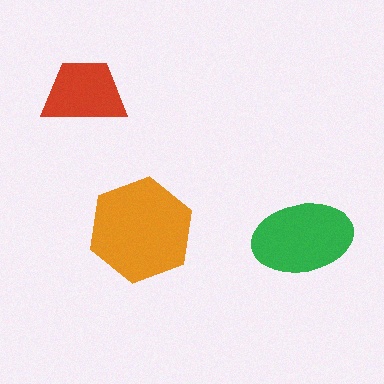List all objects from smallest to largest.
The red trapezoid, the green ellipse, the orange hexagon.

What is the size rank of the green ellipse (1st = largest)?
2nd.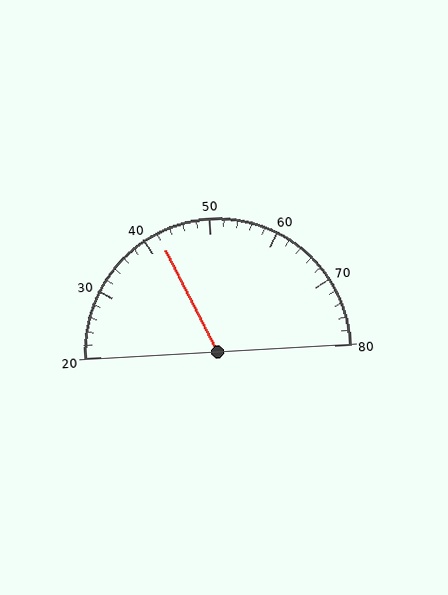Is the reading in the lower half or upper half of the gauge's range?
The reading is in the lower half of the range (20 to 80).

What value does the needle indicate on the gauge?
The needle indicates approximately 42.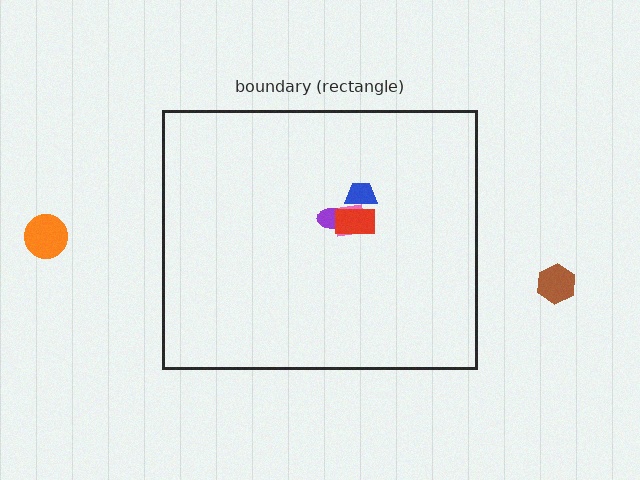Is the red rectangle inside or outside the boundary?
Inside.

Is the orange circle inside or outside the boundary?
Outside.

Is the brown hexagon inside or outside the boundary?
Outside.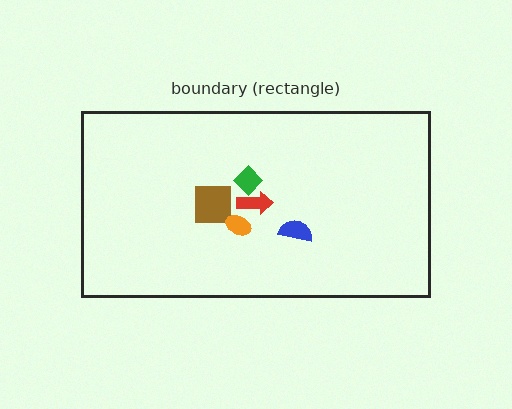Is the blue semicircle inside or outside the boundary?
Inside.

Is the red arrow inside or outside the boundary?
Inside.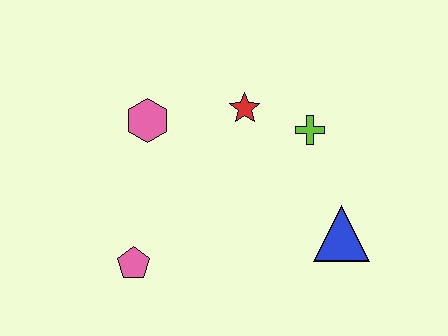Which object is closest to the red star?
The lime cross is closest to the red star.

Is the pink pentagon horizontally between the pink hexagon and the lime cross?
No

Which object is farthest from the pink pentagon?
The lime cross is farthest from the pink pentagon.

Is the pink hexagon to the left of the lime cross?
Yes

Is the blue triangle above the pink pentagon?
Yes